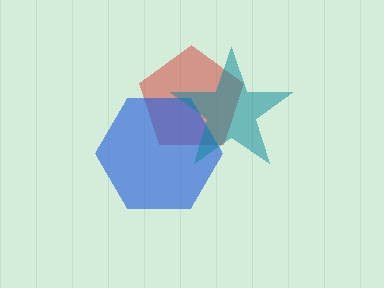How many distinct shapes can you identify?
There are 3 distinct shapes: a red pentagon, a blue hexagon, a teal star.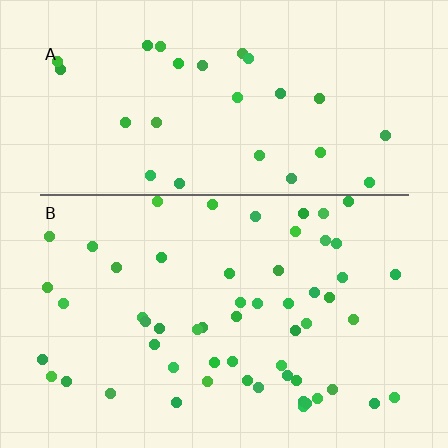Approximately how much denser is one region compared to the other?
Approximately 2.0× — region B over region A.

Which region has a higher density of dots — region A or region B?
B (the bottom).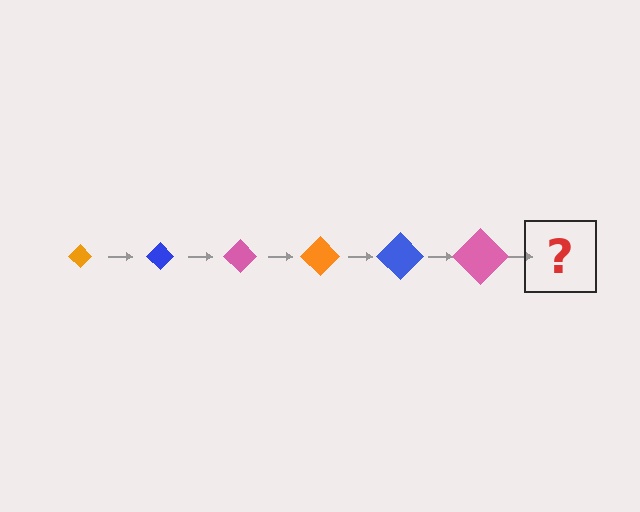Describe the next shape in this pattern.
It should be an orange diamond, larger than the previous one.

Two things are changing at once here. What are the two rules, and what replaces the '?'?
The two rules are that the diamond grows larger each step and the color cycles through orange, blue, and pink. The '?' should be an orange diamond, larger than the previous one.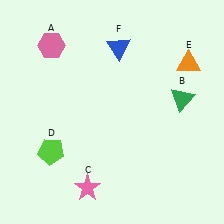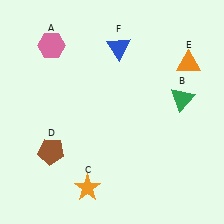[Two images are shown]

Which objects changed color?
C changed from pink to orange. D changed from lime to brown.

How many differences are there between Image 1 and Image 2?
There are 2 differences between the two images.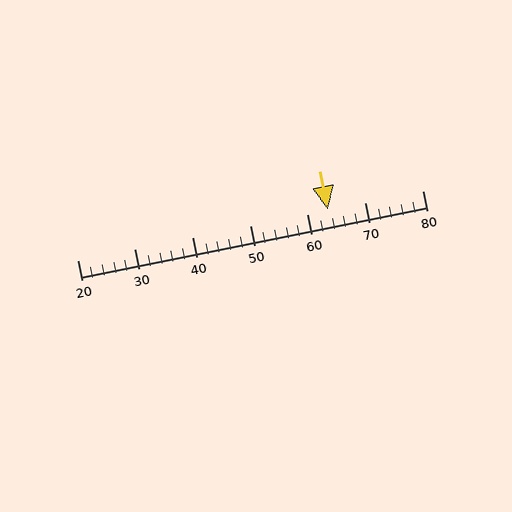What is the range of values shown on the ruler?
The ruler shows values from 20 to 80.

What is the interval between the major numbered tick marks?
The major tick marks are spaced 10 units apart.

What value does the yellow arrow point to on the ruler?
The yellow arrow points to approximately 64.